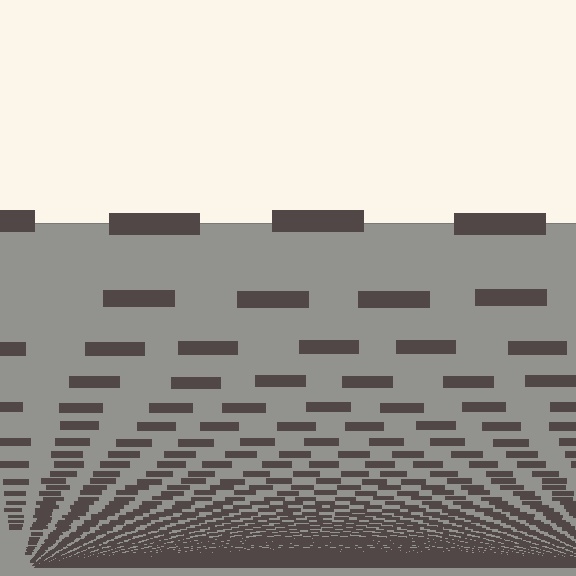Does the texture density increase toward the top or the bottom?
Density increases toward the bottom.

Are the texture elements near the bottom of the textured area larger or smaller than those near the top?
Smaller. The gradient is inverted — elements near the bottom are smaller and denser.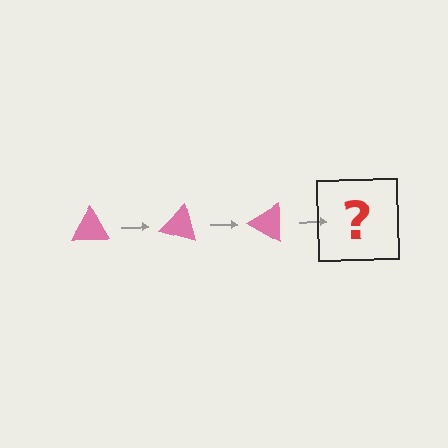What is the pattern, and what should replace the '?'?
The pattern is that the triangle rotates 15 degrees each step. The '?' should be a pink triangle rotated 45 degrees.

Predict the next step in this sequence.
The next step is a pink triangle rotated 45 degrees.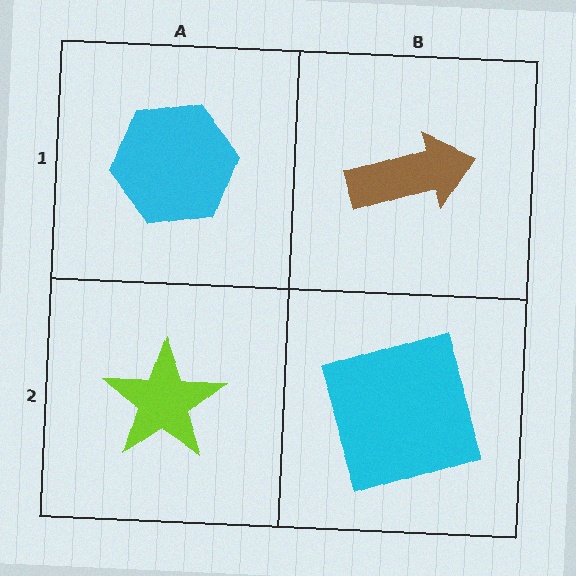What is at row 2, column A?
A lime star.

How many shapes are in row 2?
2 shapes.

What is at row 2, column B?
A cyan square.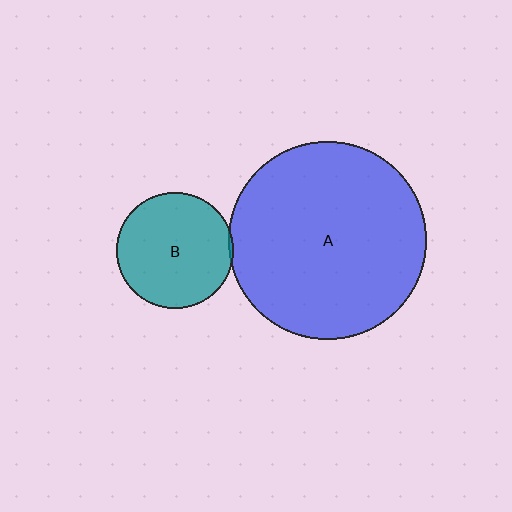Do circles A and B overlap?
Yes.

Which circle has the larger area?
Circle A (blue).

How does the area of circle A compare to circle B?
Approximately 2.9 times.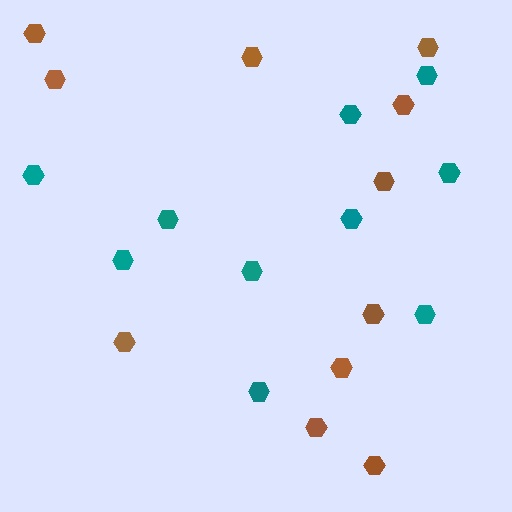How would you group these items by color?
There are 2 groups: one group of teal hexagons (10) and one group of brown hexagons (11).